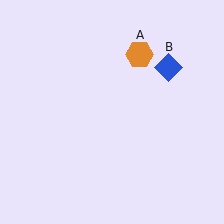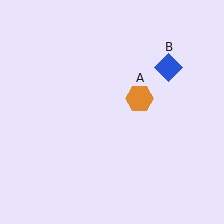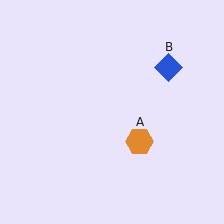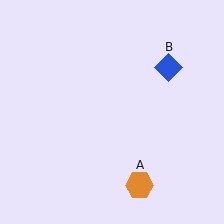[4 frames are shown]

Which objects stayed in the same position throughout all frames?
Blue diamond (object B) remained stationary.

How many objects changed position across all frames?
1 object changed position: orange hexagon (object A).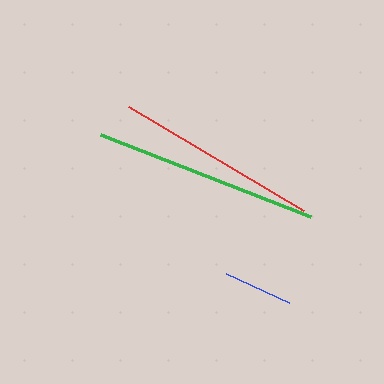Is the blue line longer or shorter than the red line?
The red line is longer than the blue line.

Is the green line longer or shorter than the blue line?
The green line is longer than the blue line.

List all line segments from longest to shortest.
From longest to shortest: green, red, blue.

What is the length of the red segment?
The red segment is approximately 203 pixels long.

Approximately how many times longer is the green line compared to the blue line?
The green line is approximately 3.2 times the length of the blue line.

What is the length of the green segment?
The green segment is approximately 225 pixels long.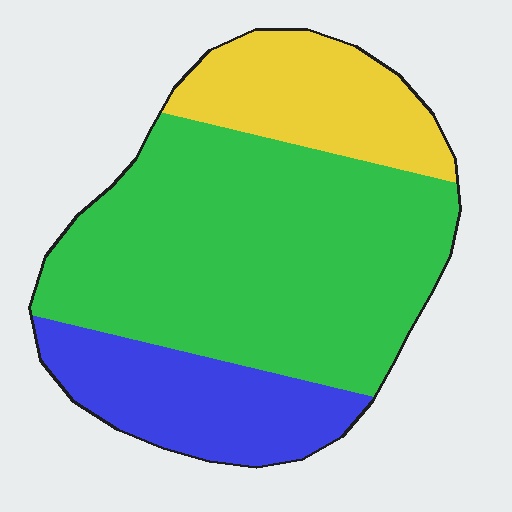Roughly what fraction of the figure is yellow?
Yellow covers around 20% of the figure.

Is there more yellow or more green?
Green.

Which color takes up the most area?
Green, at roughly 60%.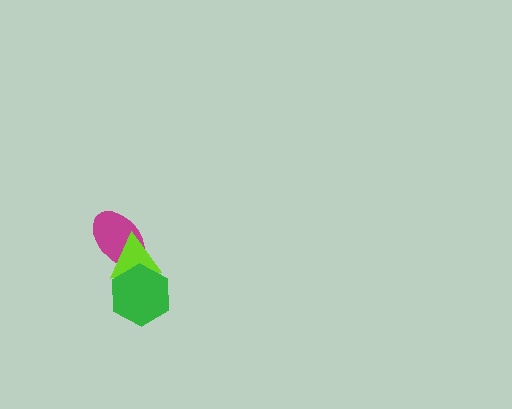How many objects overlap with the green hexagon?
1 object overlaps with the green hexagon.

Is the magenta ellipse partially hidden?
Yes, it is partially covered by another shape.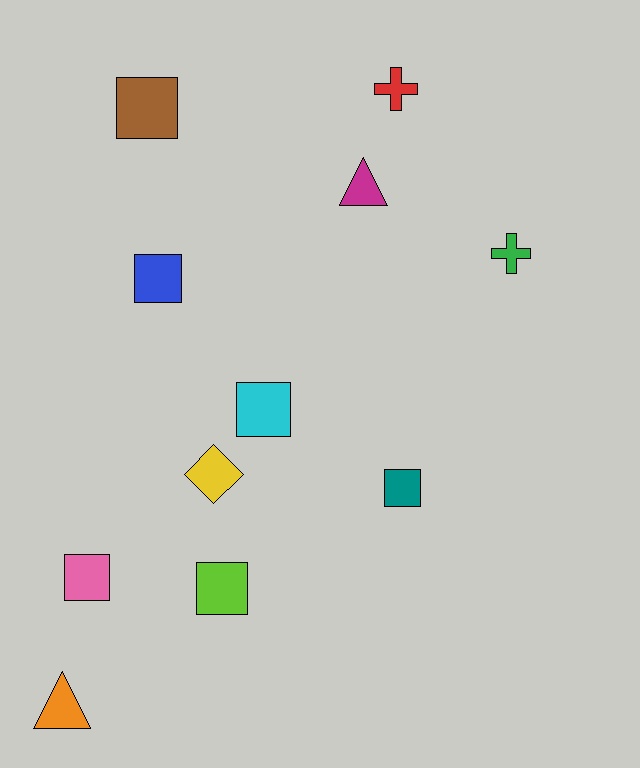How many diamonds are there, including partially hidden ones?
There is 1 diamond.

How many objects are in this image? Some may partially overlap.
There are 11 objects.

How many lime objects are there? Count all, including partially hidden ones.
There is 1 lime object.